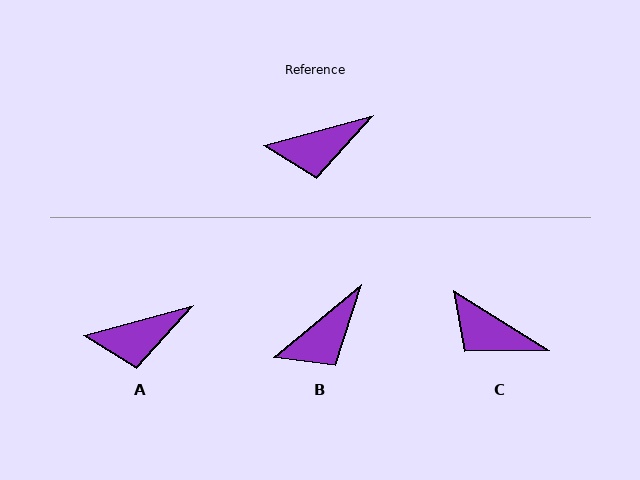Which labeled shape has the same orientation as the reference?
A.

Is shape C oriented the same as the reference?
No, it is off by about 48 degrees.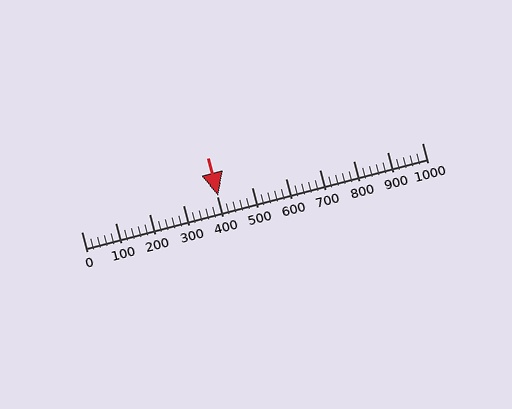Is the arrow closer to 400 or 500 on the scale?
The arrow is closer to 400.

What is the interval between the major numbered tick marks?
The major tick marks are spaced 100 units apart.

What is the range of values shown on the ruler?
The ruler shows values from 0 to 1000.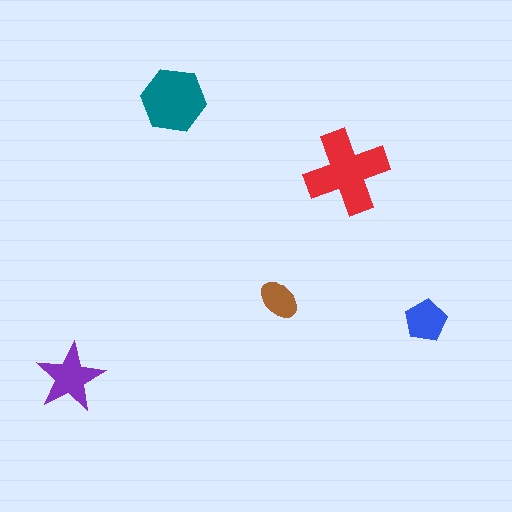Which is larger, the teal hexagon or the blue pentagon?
The teal hexagon.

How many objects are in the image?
There are 5 objects in the image.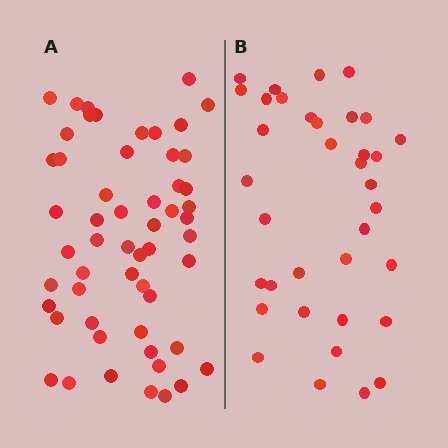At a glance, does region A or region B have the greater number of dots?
Region A (the left region) has more dots.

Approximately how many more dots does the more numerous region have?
Region A has approximately 20 more dots than region B.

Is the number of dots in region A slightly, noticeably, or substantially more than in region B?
Region A has substantially more. The ratio is roughly 1.5 to 1.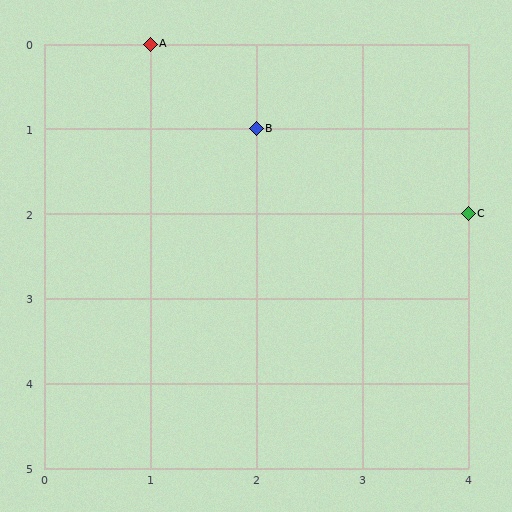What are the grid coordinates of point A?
Point A is at grid coordinates (1, 0).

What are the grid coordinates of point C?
Point C is at grid coordinates (4, 2).